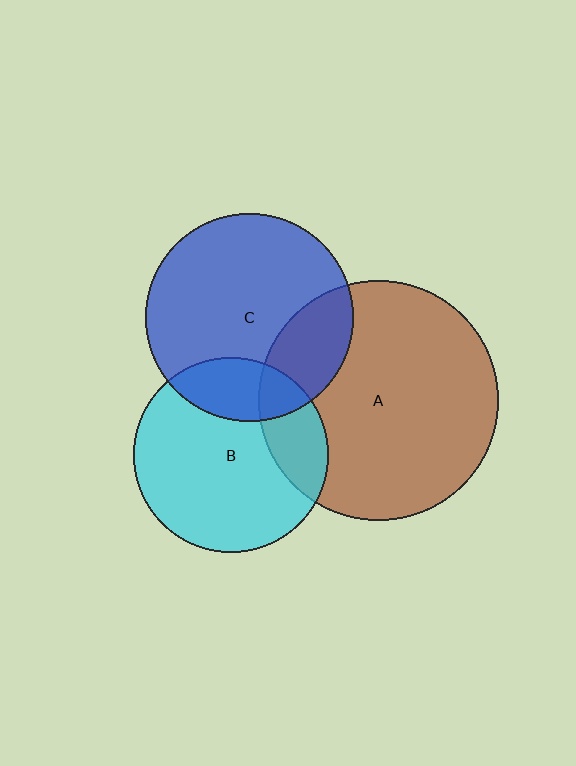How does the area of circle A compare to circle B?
Approximately 1.5 times.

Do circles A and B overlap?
Yes.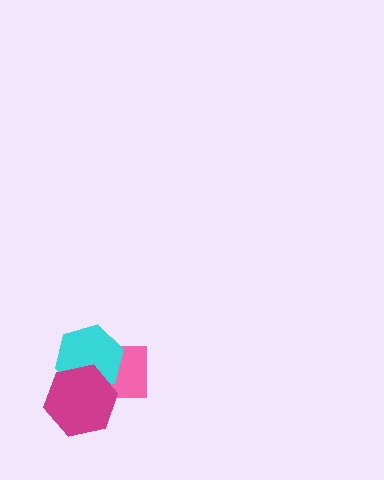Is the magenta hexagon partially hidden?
No, no other shape covers it.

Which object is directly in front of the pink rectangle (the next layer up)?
The cyan hexagon is directly in front of the pink rectangle.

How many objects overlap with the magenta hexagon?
2 objects overlap with the magenta hexagon.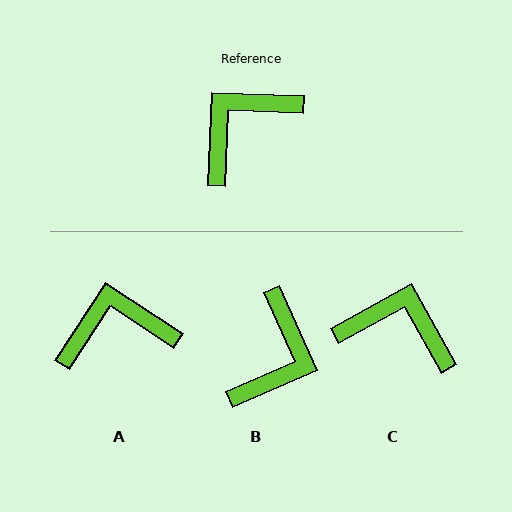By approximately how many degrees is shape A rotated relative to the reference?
Approximately 31 degrees clockwise.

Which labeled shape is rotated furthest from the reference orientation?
B, about 154 degrees away.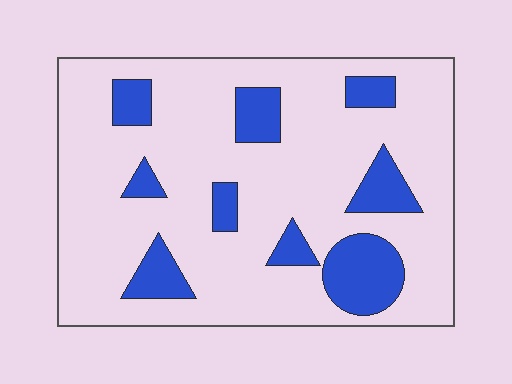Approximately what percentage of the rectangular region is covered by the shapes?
Approximately 20%.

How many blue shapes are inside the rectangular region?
9.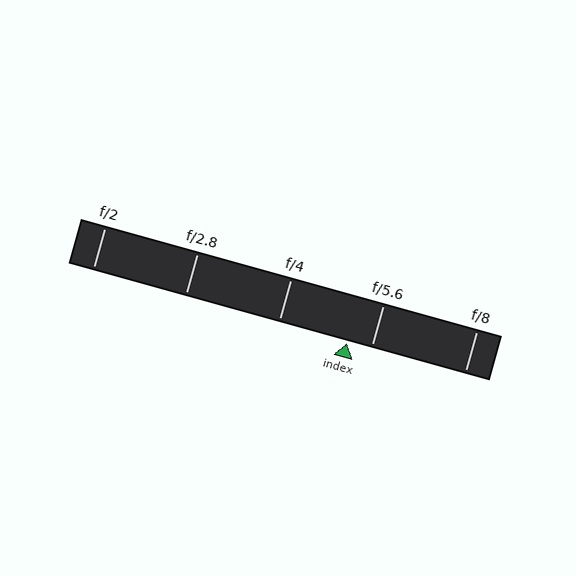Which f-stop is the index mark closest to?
The index mark is closest to f/5.6.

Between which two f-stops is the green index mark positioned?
The index mark is between f/4 and f/5.6.